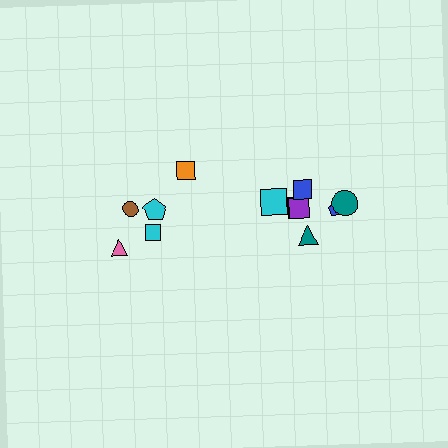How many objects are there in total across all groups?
There are 12 objects.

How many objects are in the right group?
There are 7 objects.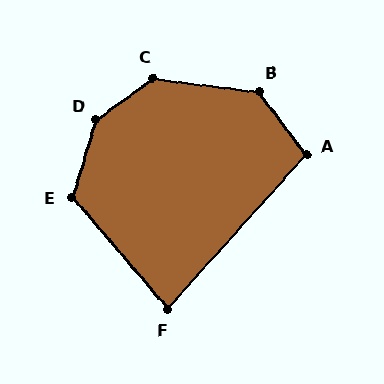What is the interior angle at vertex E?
Approximately 123 degrees (obtuse).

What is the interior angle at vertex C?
Approximately 136 degrees (obtuse).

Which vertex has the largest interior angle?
D, at approximately 143 degrees.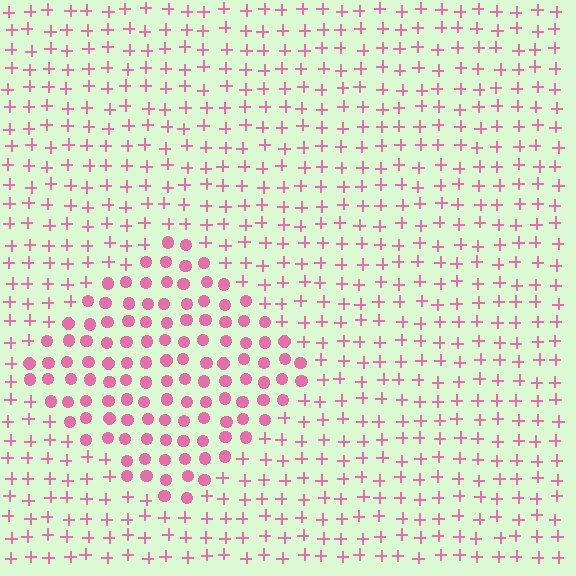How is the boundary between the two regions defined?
The boundary is defined by a change in element shape: circles inside vs. plus signs outside. All elements share the same color and spacing.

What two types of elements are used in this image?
The image uses circles inside the diamond region and plus signs outside it.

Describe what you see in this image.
The image is filled with small pink elements arranged in a uniform grid. A diamond-shaped region contains circles, while the surrounding area contains plus signs. The boundary is defined purely by the change in element shape.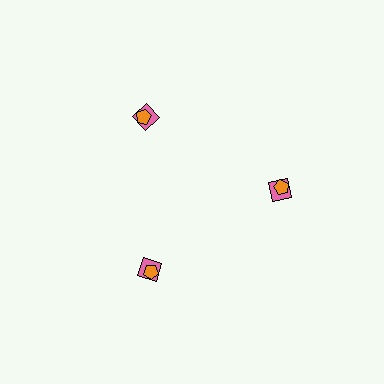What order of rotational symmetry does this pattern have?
This pattern has 3-fold rotational symmetry.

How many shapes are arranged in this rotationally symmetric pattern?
There are 6 shapes, arranged in 3 groups of 2.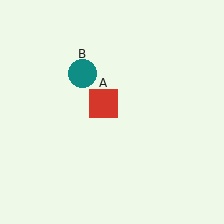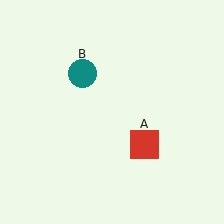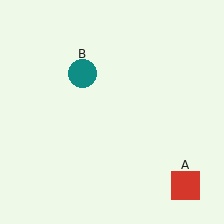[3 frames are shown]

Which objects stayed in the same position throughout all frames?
Teal circle (object B) remained stationary.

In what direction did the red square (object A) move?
The red square (object A) moved down and to the right.